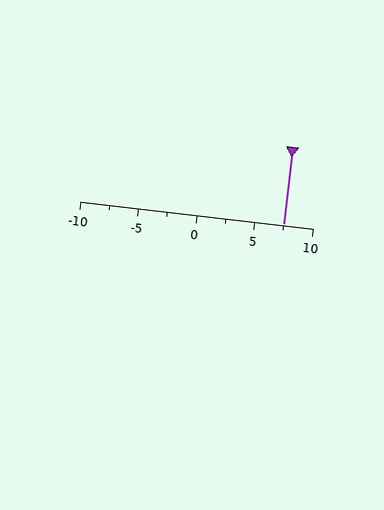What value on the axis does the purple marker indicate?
The marker indicates approximately 7.5.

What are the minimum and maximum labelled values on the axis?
The axis runs from -10 to 10.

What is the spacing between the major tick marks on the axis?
The major ticks are spaced 5 apart.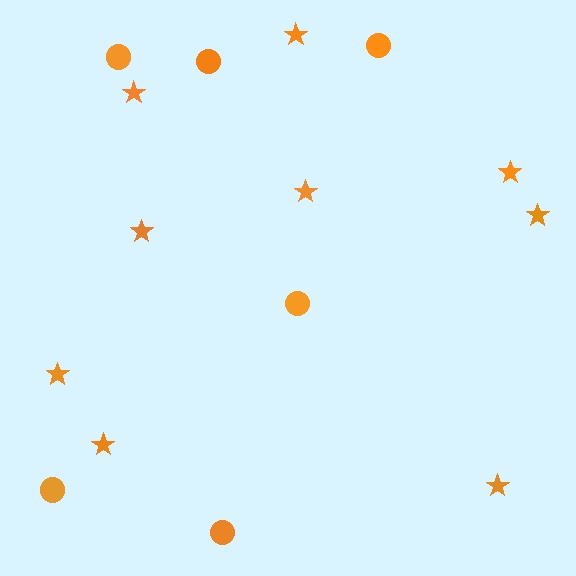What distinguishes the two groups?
There are 2 groups: one group of stars (9) and one group of circles (6).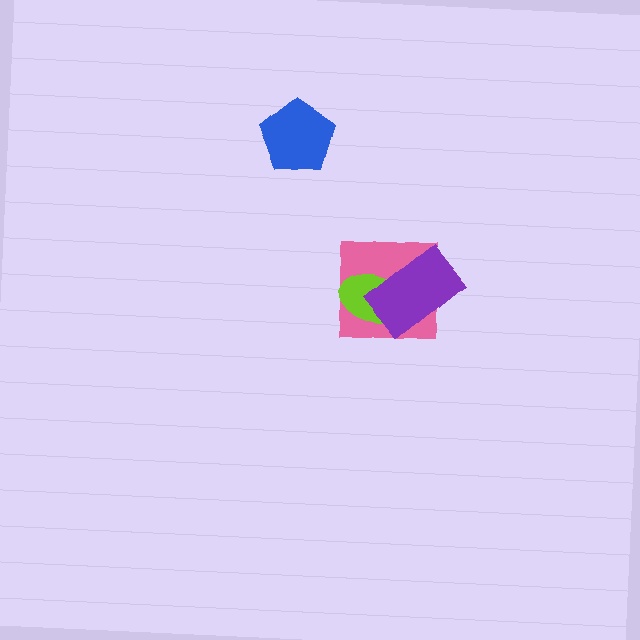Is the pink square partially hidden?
Yes, it is partially covered by another shape.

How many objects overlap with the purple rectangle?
2 objects overlap with the purple rectangle.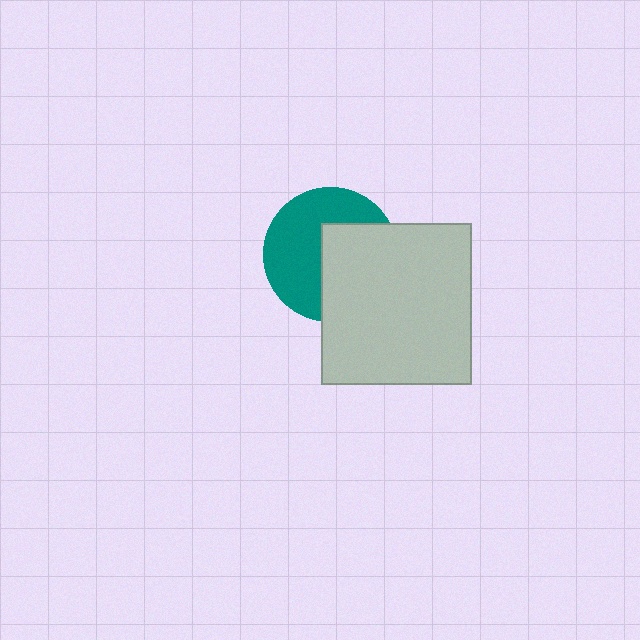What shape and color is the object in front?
The object in front is a light gray rectangle.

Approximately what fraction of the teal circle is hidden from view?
Roughly 45% of the teal circle is hidden behind the light gray rectangle.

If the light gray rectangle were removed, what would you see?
You would see the complete teal circle.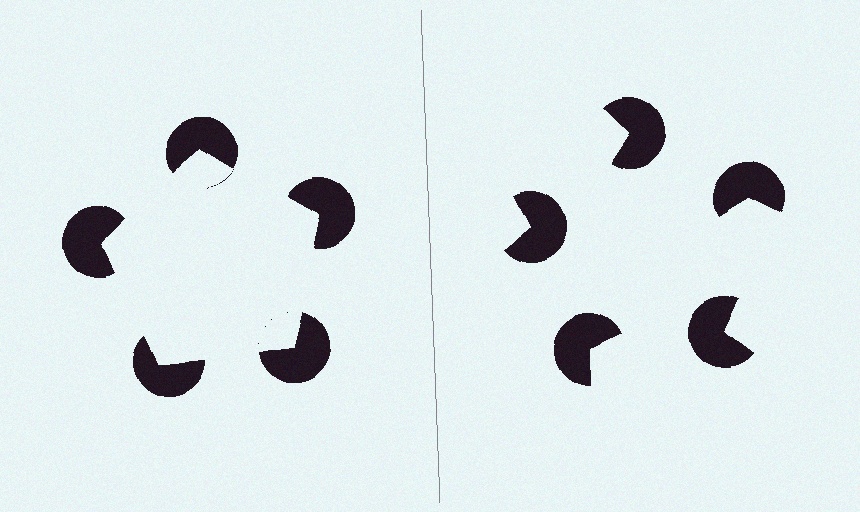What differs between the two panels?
The pac-man discs are positioned identically on both sides; only the wedge orientations differ. On the left they align to a pentagon; on the right they are misaligned.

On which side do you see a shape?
An illusory pentagon appears on the left side. On the right side the wedge cuts are rotated, so no coherent shape forms.